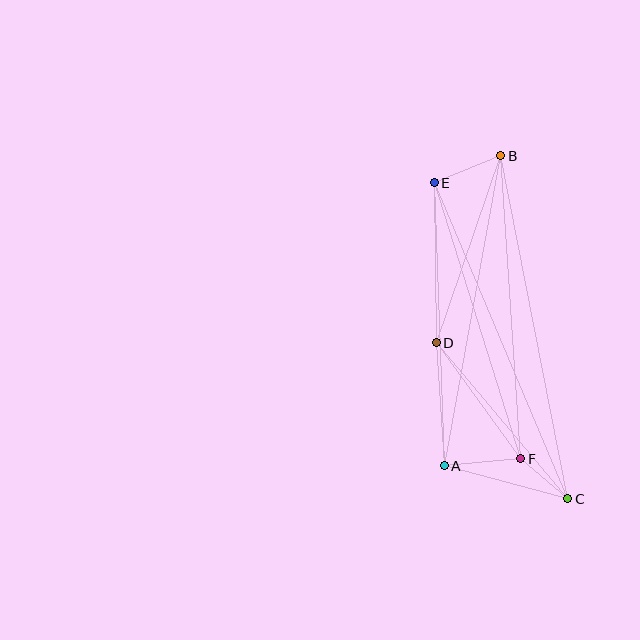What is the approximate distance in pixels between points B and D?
The distance between B and D is approximately 198 pixels.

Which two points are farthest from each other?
Points B and C are farthest from each other.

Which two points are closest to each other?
Points C and F are closest to each other.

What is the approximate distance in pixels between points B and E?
The distance between B and E is approximately 72 pixels.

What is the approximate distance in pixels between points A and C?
The distance between A and C is approximately 128 pixels.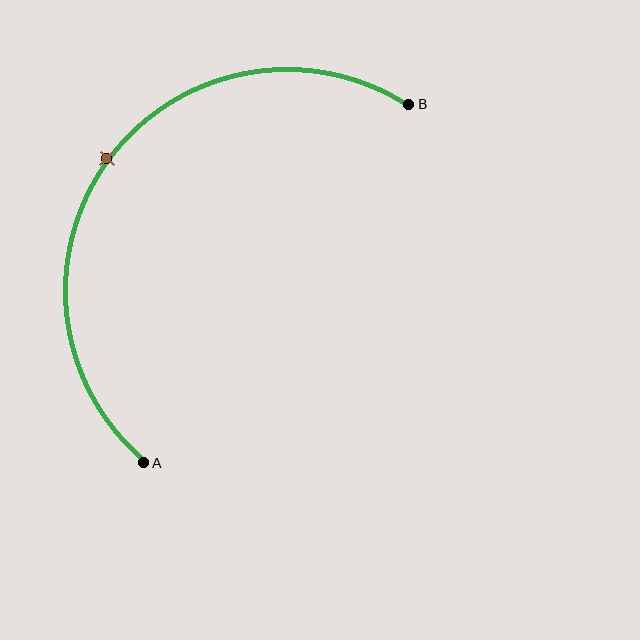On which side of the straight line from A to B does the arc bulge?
The arc bulges above and to the left of the straight line connecting A and B.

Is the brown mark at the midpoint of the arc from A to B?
Yes. The brown mark lies on the arc at equal arc-length from both A and B — it is the arc midpoint.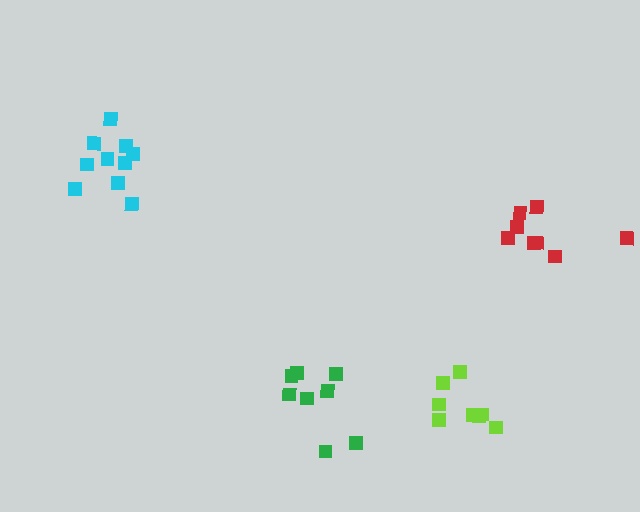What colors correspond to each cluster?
The clusters are colored: lime, red, green, cyan.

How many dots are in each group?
Group 1: 8 dots, Group 2: 8 dots, Group 3: 8 dots, Group 4: 10 dots (34 total).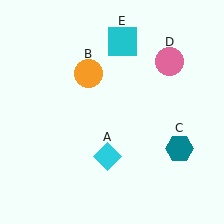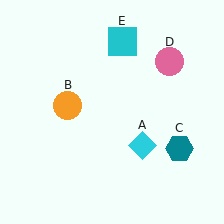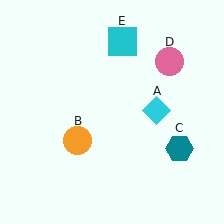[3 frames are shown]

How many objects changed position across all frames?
2 objects changed position: cyan diamond (object A), orange circle (object B).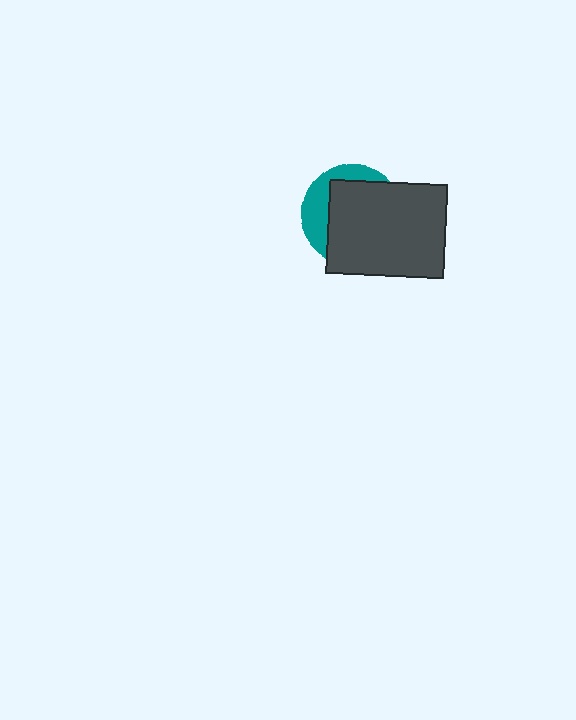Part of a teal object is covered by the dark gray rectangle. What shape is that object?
It is a circle.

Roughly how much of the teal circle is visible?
A small part of it is visible (roughly 31%).